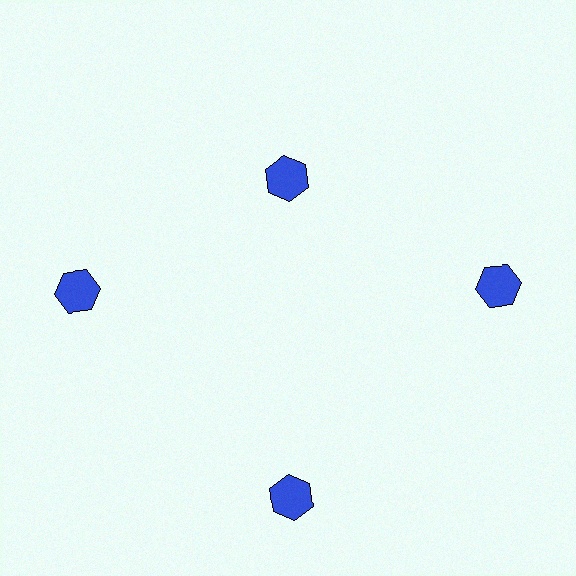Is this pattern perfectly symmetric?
No. The 4 blue hexagons are arranged in a ring, but one element near the 12 o'clock position is pulled inward toward the center, breaking the 4-fold rotational symmetry.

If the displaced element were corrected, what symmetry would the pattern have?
It would have 4-fold rotational symmetry — the pattern would map onto itself every 90 degrees.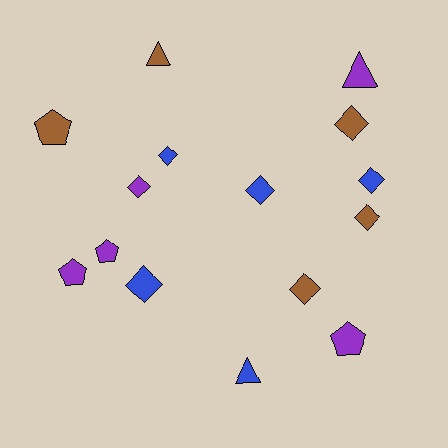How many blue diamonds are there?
There are 4 blue diamonds.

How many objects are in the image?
There are 15 objects.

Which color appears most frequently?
Brown, with 5 objects.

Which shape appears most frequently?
Diamond, with 8 objects.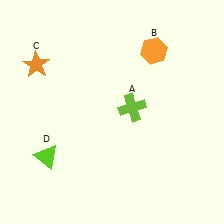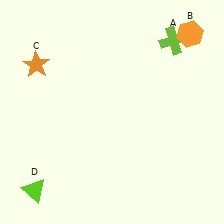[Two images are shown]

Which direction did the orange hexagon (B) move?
The orange hexagon (B) moved right.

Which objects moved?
The objects that moved are: the lime cross (A), the orange hexagon (B), the lime triangle (D).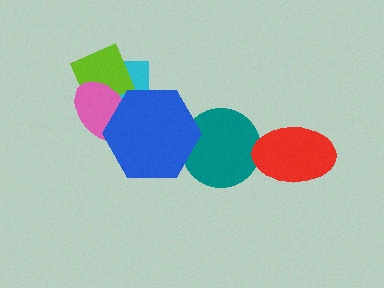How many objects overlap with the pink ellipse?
3 objects overlap with the pink ellipse.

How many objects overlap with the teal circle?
2 objects overlap with the teal circle.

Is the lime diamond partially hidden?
Yes, it is partially covered by another shape.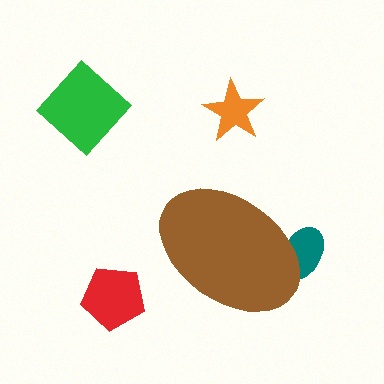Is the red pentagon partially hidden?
No, the red pentagon is fully visible.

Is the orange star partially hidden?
No, the orange star is fully visible.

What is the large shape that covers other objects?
A brown ellipse.